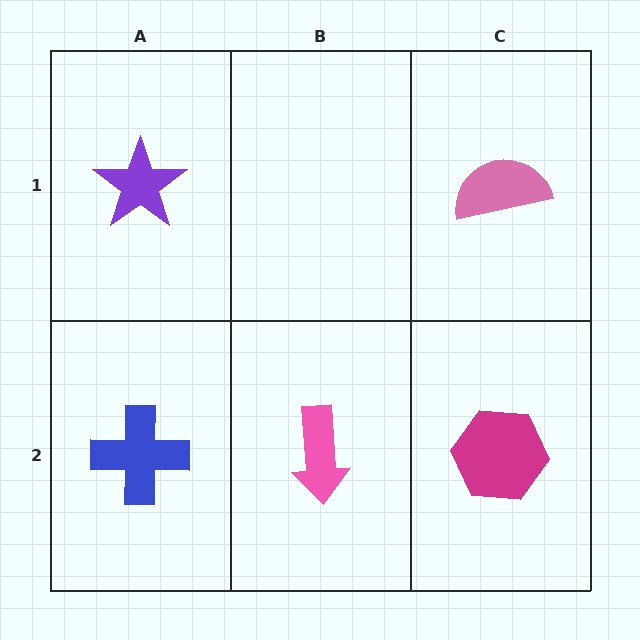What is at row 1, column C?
A pink semicircle.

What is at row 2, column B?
A pink arrow.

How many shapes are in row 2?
3 shapes.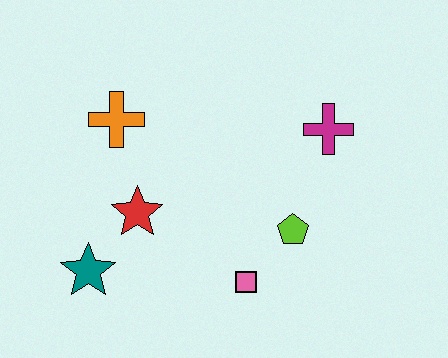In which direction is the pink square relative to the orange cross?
The pink square is below the orange cross.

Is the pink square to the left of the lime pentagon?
Yes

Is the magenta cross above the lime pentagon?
Yes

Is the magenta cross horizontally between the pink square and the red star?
No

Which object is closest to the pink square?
The lime pentagon is closest to the pink square.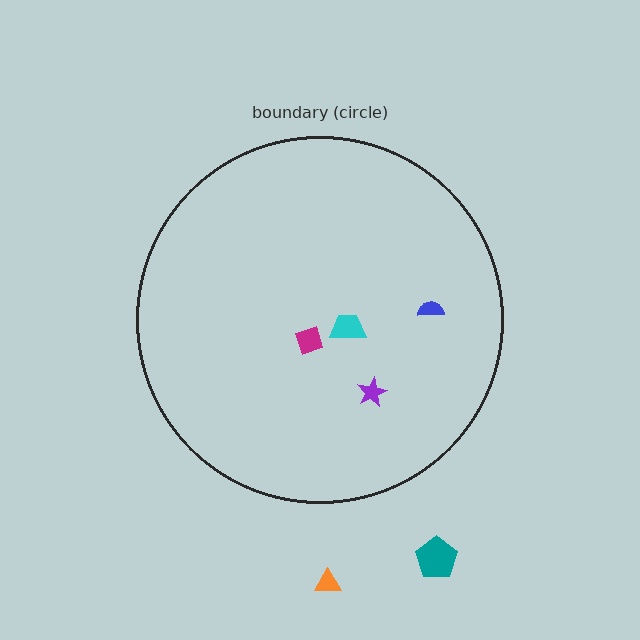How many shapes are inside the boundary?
4 inside, 2 outside.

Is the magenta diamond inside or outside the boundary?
Inside.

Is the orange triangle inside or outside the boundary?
Outside.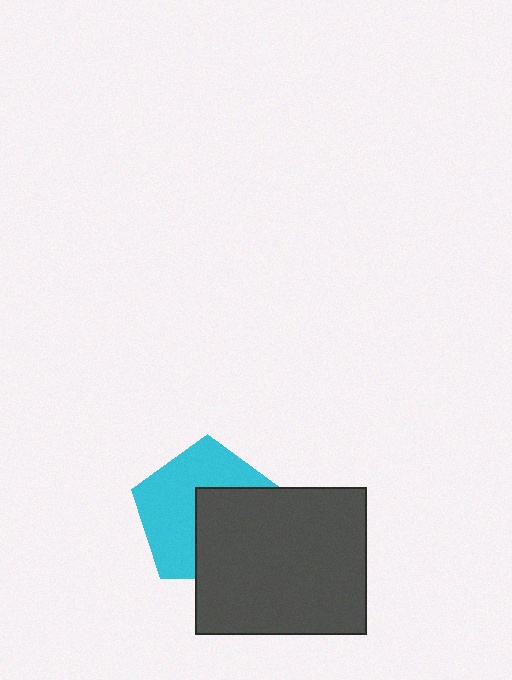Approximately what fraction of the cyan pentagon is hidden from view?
Roughly 44% of the cyan pentagon is hidden behind the dark gray rectangle.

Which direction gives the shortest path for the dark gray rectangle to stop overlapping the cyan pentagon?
Moving toward the lower-right gives the shortest separation.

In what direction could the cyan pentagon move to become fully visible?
The cyan pentagon could move toward the upper-left. That would shift it out from behind the dark gray rectangle entirely.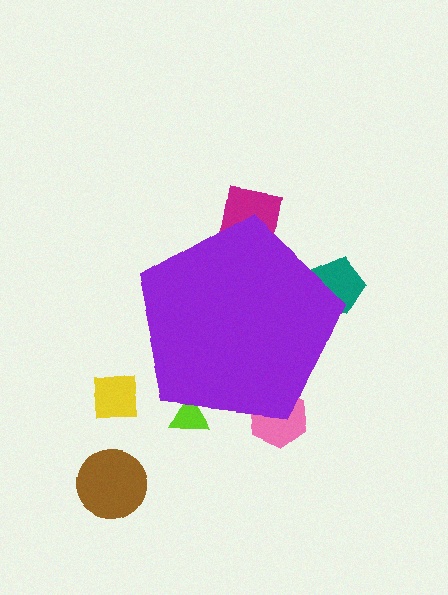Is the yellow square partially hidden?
No, the yellow square is fully visible.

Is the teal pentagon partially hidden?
Yes, the teal pentagon is partially hidden behind the purple pentagon.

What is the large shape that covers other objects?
A purple pentagon.